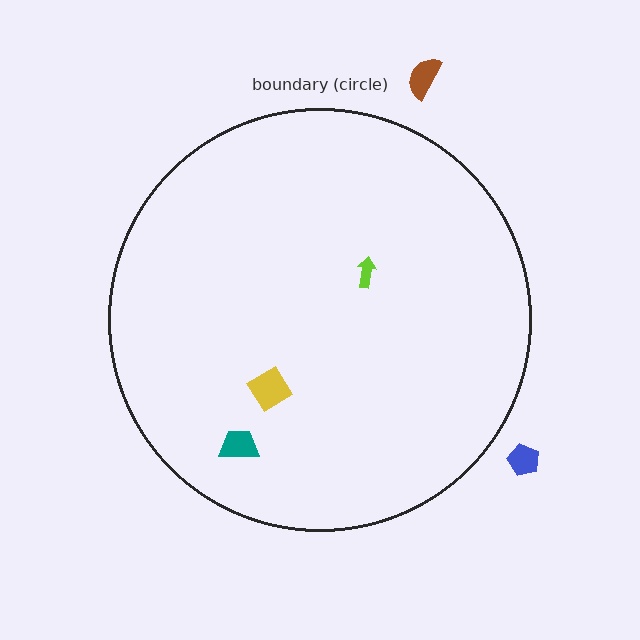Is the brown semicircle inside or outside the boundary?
Outside.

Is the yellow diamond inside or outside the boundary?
Inside.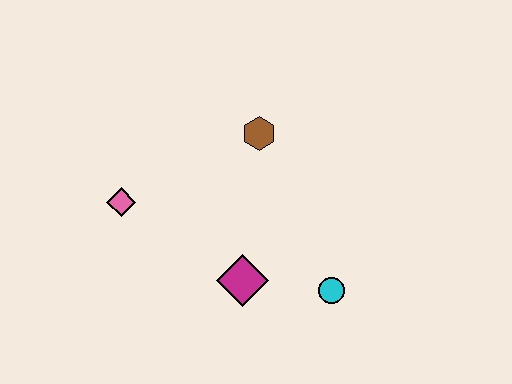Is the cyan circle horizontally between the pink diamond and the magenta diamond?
No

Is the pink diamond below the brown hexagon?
Yes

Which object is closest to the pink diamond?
The magenta diamond is closest to the pink diamond.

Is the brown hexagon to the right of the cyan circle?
No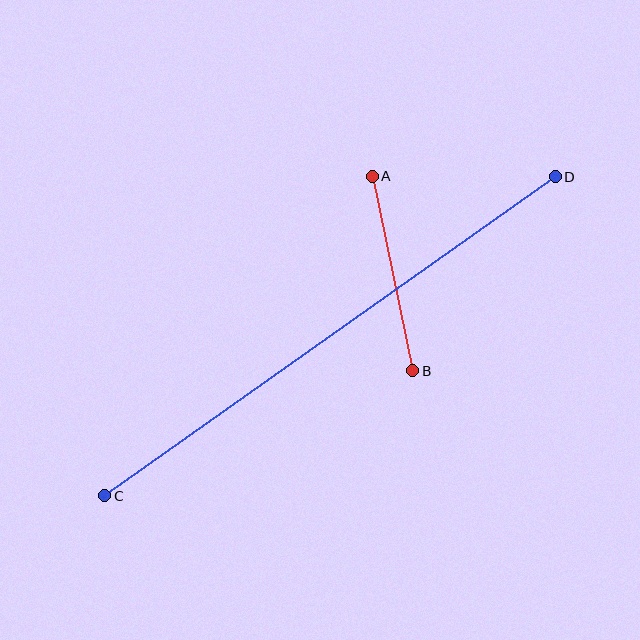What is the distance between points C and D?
The distance is approximately 552 pixels.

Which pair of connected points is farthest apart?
Points C and D are farthest apart.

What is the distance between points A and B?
The distance is approximately 199 pixels.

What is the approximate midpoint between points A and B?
The midpoint is at approximately (392, 273) pixels.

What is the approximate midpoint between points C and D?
The midpoint is at approximately (330, 336) pixels.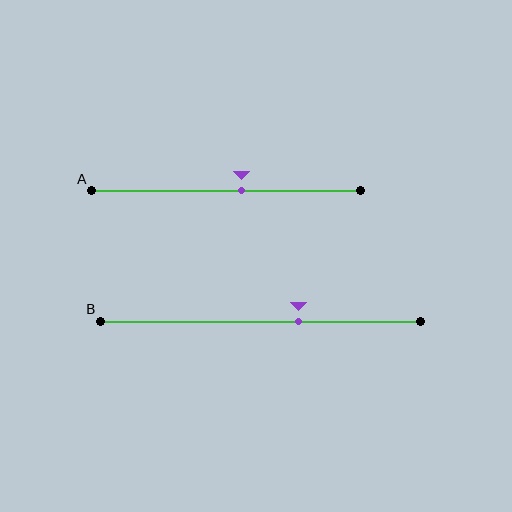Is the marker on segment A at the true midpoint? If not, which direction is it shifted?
No, the marker on segment A is shifted to the right by about 6% of the segment length.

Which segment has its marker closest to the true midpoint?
Segment A has its marker closest to the true midpoint.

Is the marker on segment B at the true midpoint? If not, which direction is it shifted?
No, the marker on segment B is shifted to the right by about 12% of the segment length.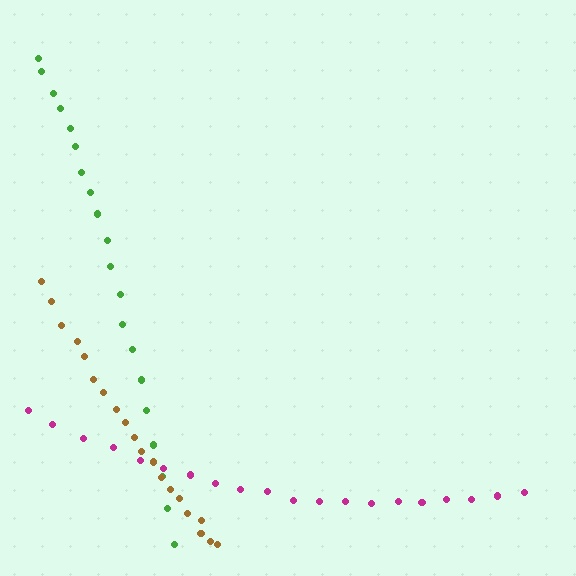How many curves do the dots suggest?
There are 3 distinct paths.